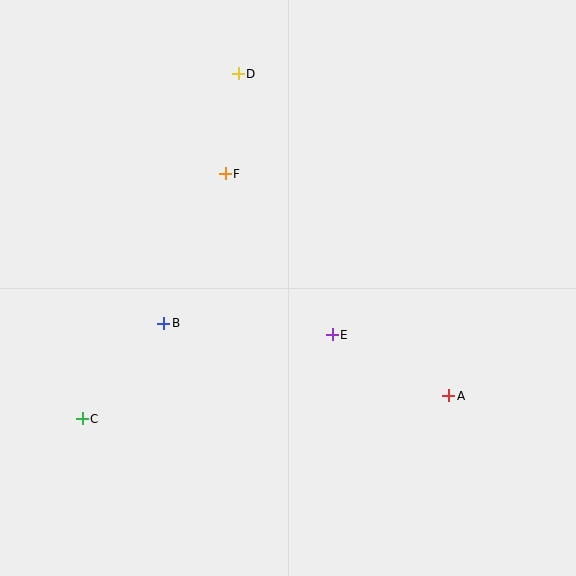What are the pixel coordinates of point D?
Point D is at (238, 74).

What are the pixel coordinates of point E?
Point E is at (332, 335).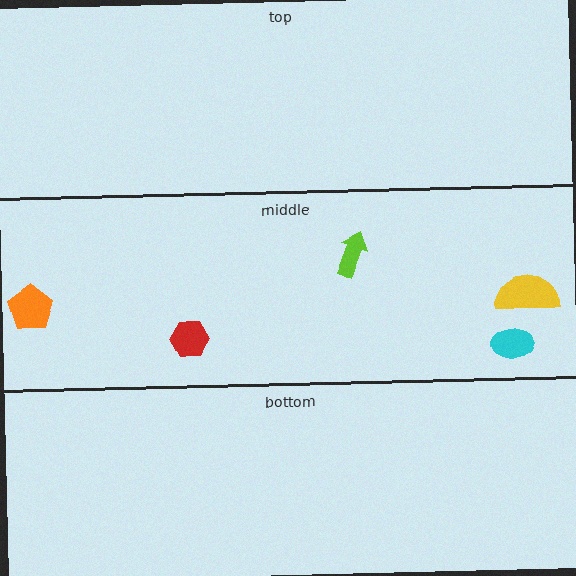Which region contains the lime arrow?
The middle region.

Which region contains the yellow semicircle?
The middle region.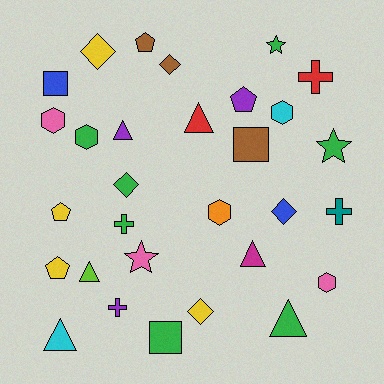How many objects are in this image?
There are 30 objects.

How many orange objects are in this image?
There is 1 orange object.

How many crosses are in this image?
There are 4 crosses.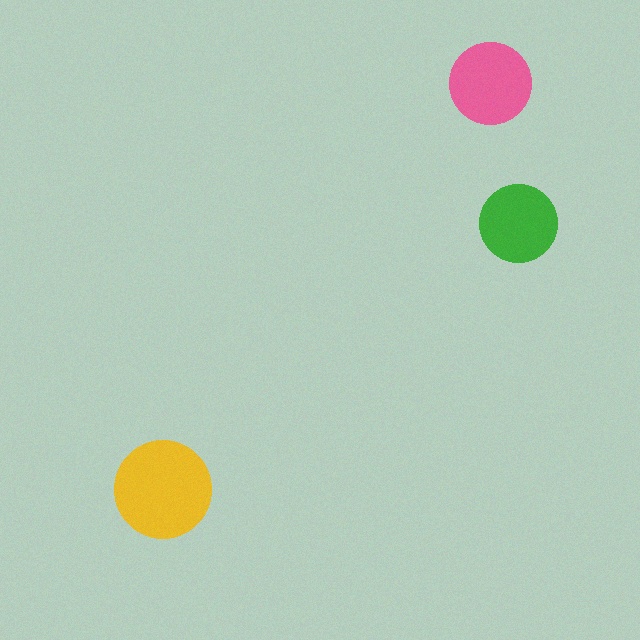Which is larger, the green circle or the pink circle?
The pink one.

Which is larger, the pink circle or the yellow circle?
The yellow one.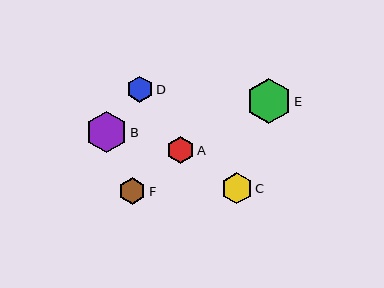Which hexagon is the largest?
Hexagon E is the largest with a size of approximately 45 pixels.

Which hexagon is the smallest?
Hexagon D is the smallest with a size of approximately 26 pixels.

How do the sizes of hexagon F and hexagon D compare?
Hexagon F and hexagon D are approximately the same size.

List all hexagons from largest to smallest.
From largest to smallest: E, B, C, A, F, D.